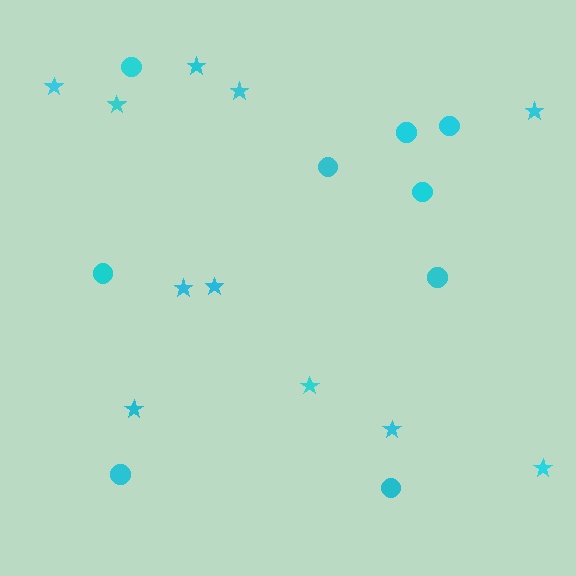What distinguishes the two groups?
There are 2 groups: one group of circles (9) and one group of stars (11).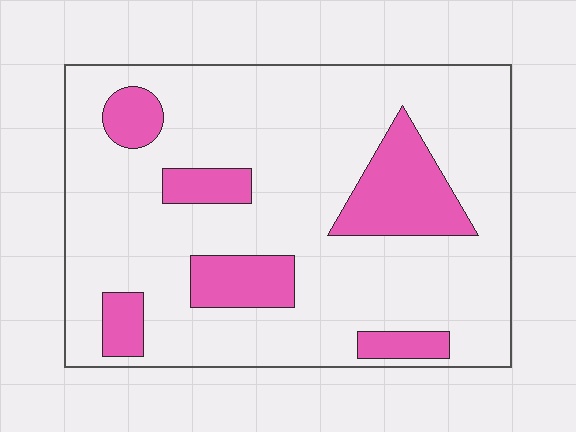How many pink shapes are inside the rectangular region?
6.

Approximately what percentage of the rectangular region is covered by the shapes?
Approximately 20%.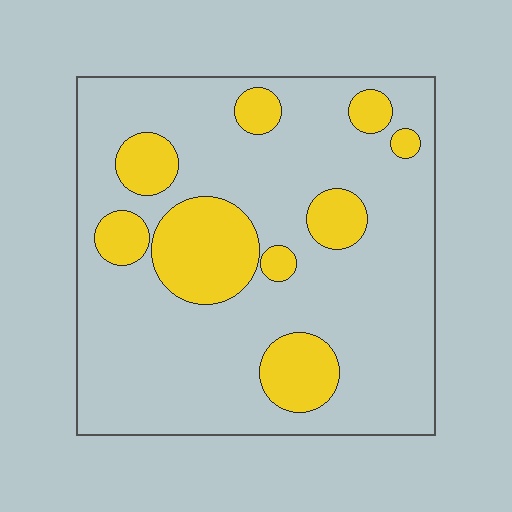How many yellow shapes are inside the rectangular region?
9.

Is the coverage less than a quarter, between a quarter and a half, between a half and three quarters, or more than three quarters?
Less than a quarter.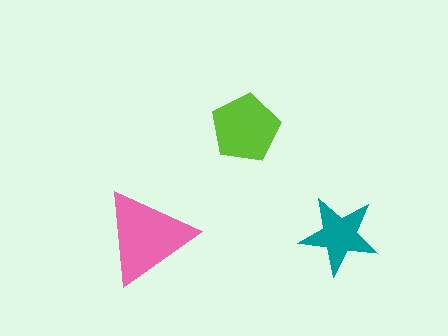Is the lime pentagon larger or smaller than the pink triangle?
Smaller.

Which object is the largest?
The pink triangle.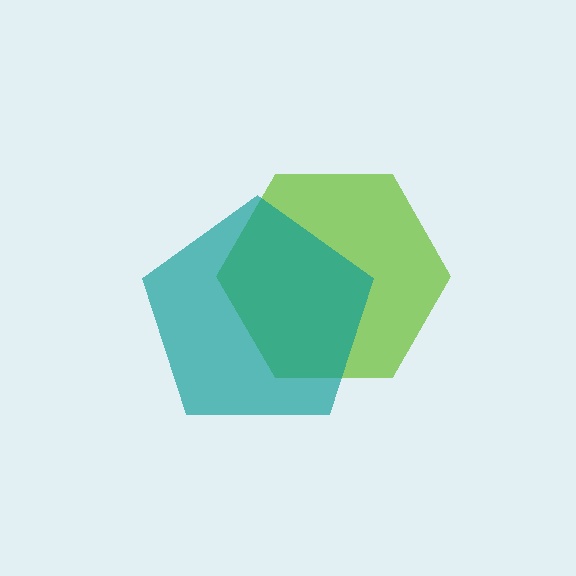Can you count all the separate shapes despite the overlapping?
Yes, there are 2 separate shapes.